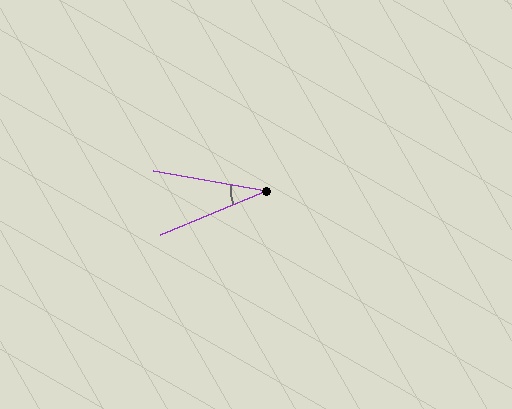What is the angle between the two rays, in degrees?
Approximately 33 degrees.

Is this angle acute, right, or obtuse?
It is acute.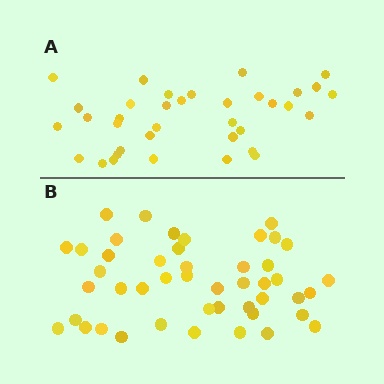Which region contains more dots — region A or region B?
Region B (the bottom region) has more dots.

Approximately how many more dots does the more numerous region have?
Region B has roughly 10 or so more dots than region A.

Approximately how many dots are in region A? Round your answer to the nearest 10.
About 40 dots. (The exact count is 36, which rounds to 40.)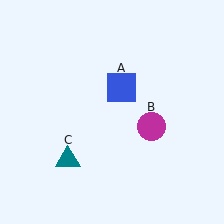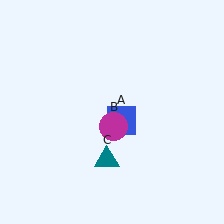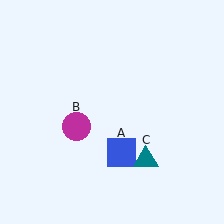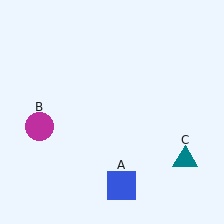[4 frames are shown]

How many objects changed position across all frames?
3 objects changed position: blue square (object A), magenta circle (object B), teal triangle (object C).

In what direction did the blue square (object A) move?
The blue square (object A) moved down.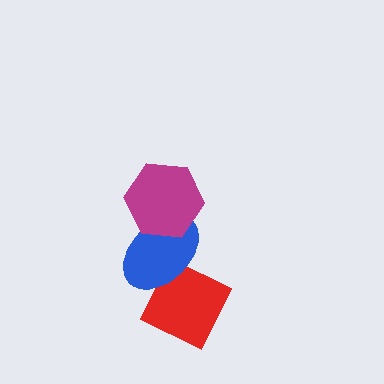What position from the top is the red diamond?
The red diamond is 3rd from the top.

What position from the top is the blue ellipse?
The blue ellipse is 2nd from the top.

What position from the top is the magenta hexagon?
The magenta hexagon is 1st from the top.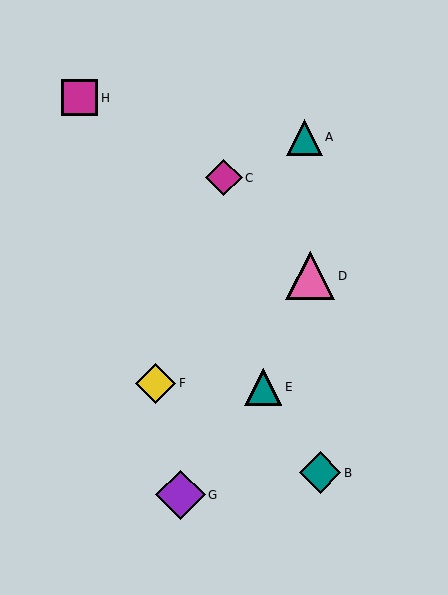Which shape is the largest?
The purple diamond (labeled G) is the largest.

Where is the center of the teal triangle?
The center of the teal triangle is at (304, 137).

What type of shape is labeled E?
Shape E is a teal triangle.